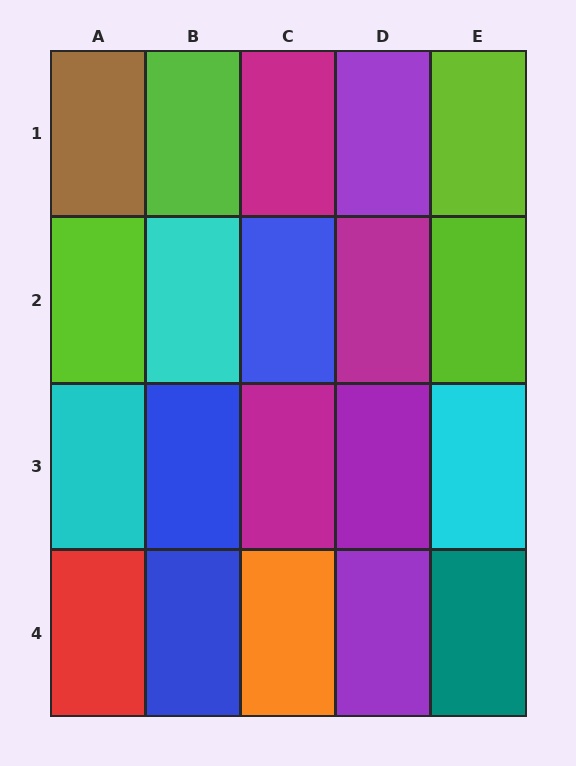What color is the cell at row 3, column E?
Cyan.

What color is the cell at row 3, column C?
Magenta.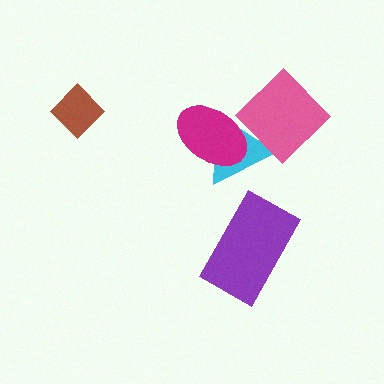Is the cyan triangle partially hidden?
Yes, it is partially covered by another shape.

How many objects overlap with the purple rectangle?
0 objects overlap with the purple rectangle.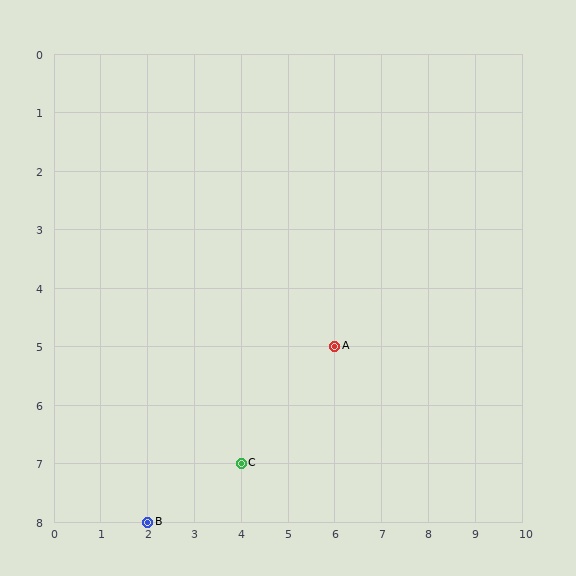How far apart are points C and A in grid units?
Points C and A are 2 columns and 2 rows apart (about 2.8 grid units diagonally).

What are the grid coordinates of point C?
Point C is at grid coordinates (4, 7).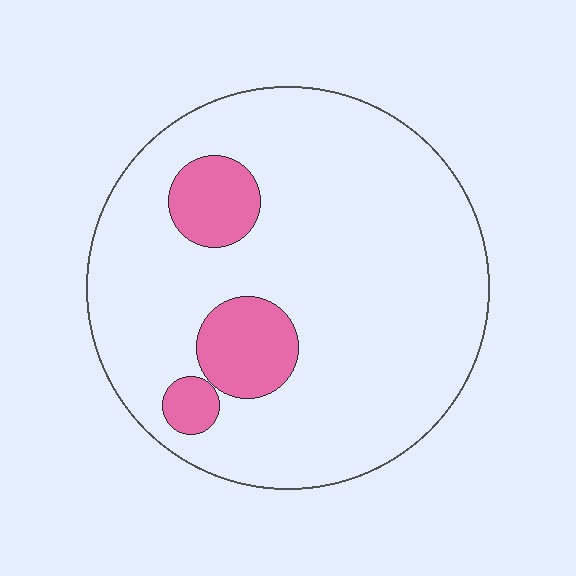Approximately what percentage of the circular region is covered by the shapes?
Approximately 15%.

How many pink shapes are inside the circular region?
3.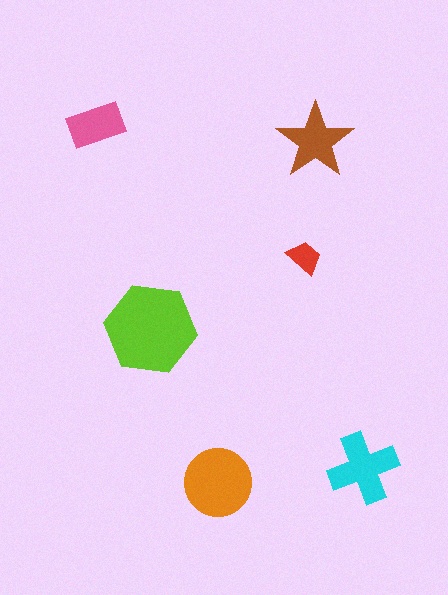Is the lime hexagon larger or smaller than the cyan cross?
Larger.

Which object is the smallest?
The red trapezoid.